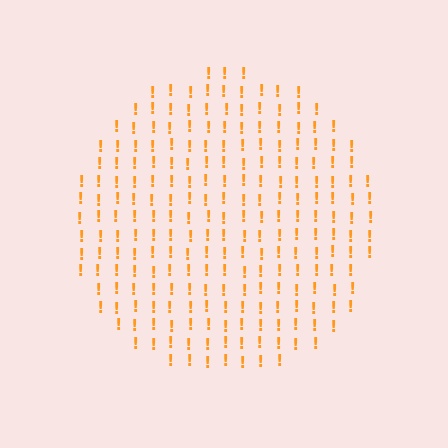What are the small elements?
The small elements are exclamation marks.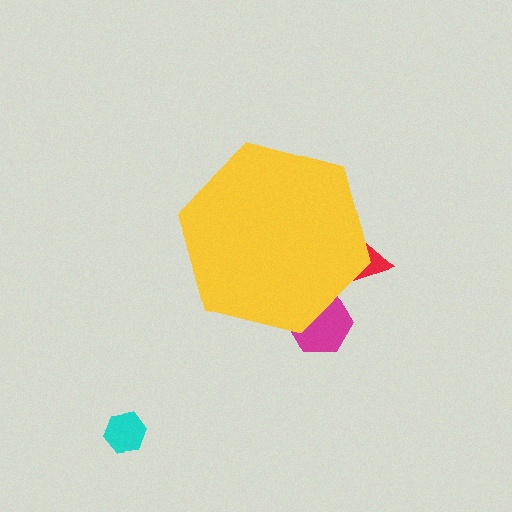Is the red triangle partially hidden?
Yes, the red triangle is partially hidden behind the yellow hexagon.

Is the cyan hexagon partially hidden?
No, the cyan hexagon is fully visible.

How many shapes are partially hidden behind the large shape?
2 shapes are partially hidden.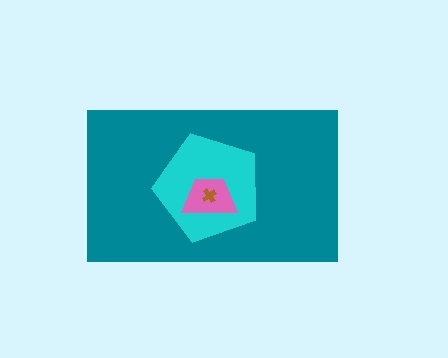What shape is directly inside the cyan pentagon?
The pink trapezoid.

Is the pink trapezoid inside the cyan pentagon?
Yes.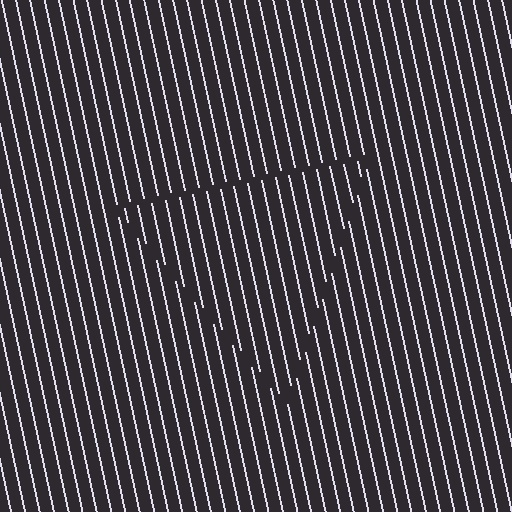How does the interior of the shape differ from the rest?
The interior of the shape contains the same grating, shifted by half a period — the contour is defined by the phase discontinuity where line-ends from the inner and outer gratings abut.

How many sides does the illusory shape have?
3 sides — the line-ends trace a triangle.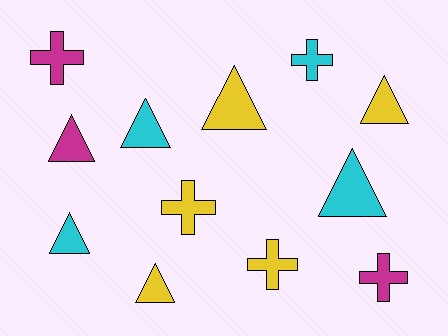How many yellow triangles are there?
There are 3 yellow triangles.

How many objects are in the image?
There are 12 objects.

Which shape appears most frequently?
Triangle, with 7 objects.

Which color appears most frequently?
Yellow, with 5 objects.